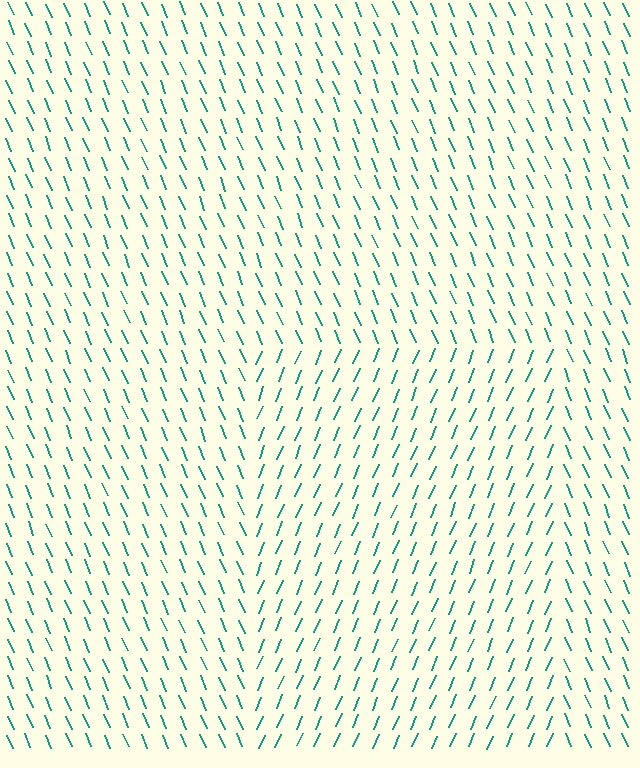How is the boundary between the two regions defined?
The boundary is defined purely by a change in line orientation (approximately 45 degrees difference). All lines are the same color and thickness.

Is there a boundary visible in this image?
Yes, there is a texture boundary formed by a change in line orientation.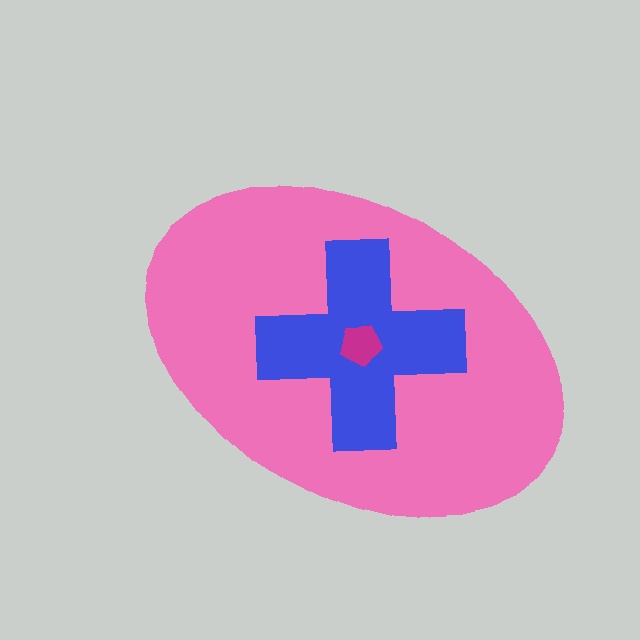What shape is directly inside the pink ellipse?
The blue cross.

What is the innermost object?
The magenta pentagon.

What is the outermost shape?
The pink ellipse.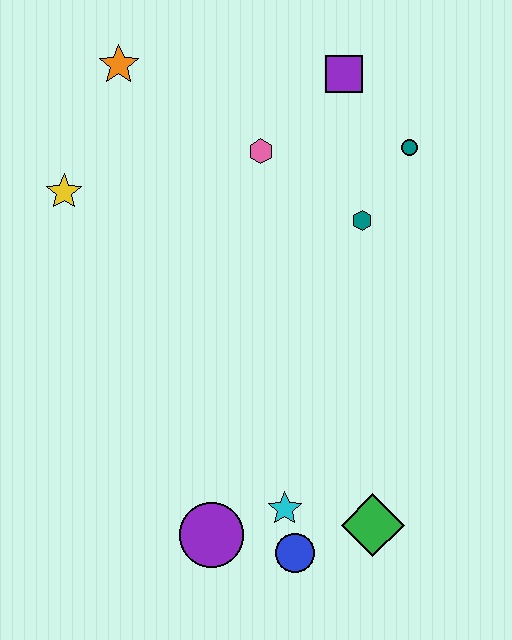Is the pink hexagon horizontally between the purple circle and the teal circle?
Yes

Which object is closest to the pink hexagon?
The purple square is closest to the pink hexagon.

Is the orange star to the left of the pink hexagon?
Yes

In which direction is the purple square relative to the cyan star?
The purple square is above the cyan star.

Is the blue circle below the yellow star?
Yes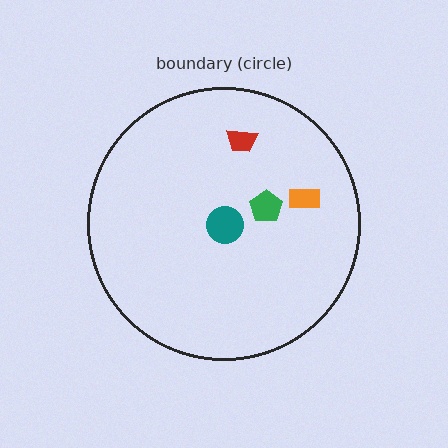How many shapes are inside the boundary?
4 inside, 0 outside.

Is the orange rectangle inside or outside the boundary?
Inside.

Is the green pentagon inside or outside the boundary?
Inside.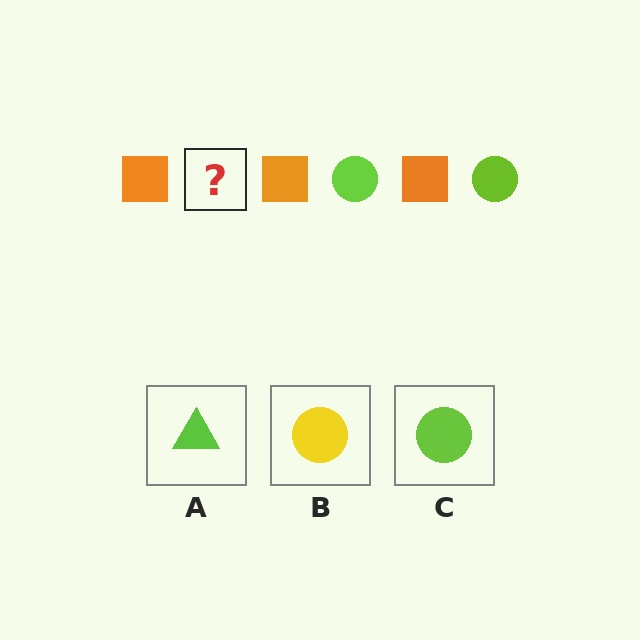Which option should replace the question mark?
Option C.